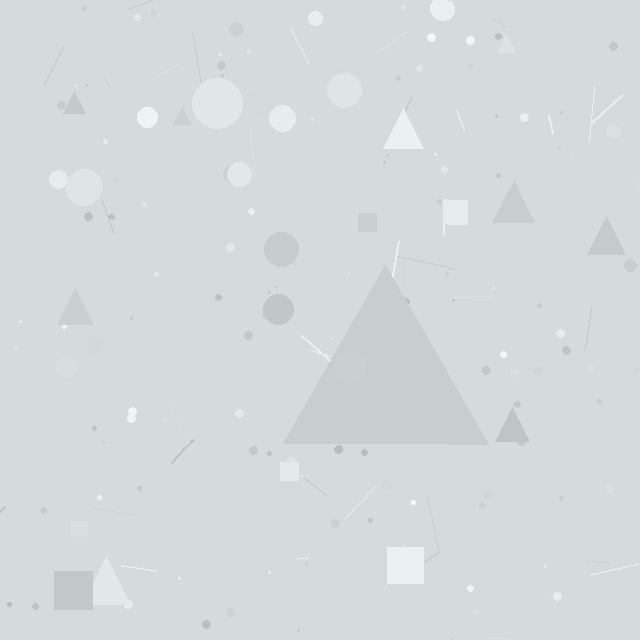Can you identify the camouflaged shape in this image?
The camouflaged shape is a triangle.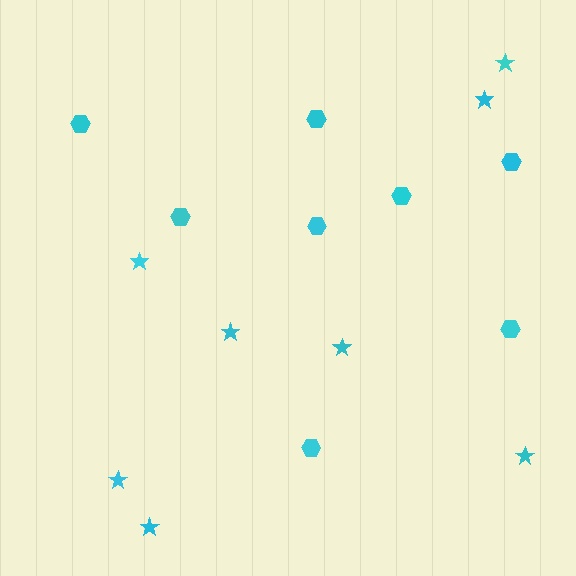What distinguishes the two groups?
There are 2 groups: one group of hexagons (8) and one group of stars (8).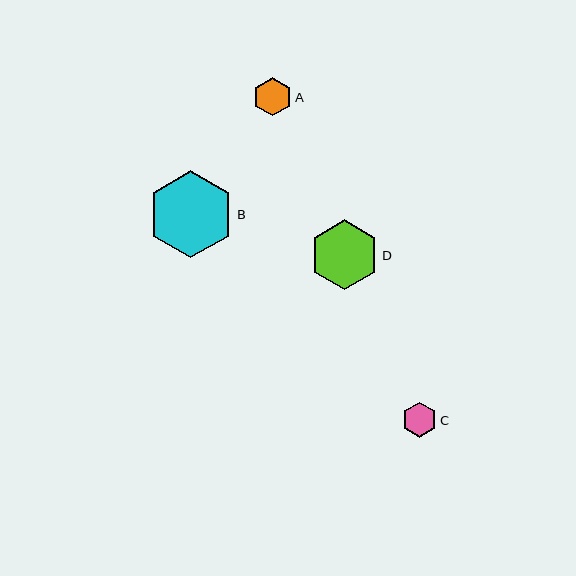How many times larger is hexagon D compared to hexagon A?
Hexagon D is approximately 1.8 times the size of hexagon A.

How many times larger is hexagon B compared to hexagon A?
Hexagon B is approximately 2.3 times the size of hexagon A.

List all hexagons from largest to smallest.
From largest to smallest: B, D, A, C.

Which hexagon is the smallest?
Hexagon C is the smallest with a size of approximately 35 pixels.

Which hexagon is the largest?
Hexagon B is the largest with a size of approximately 87 pixels.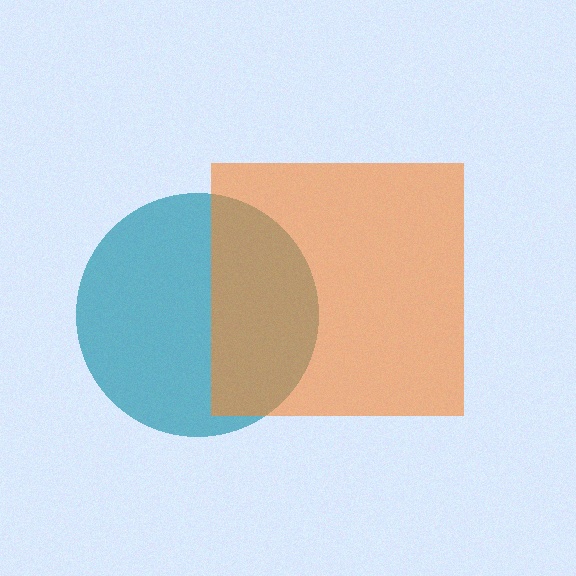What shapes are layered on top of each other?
The layered shapes are: a teal circle, an orange square.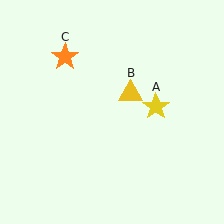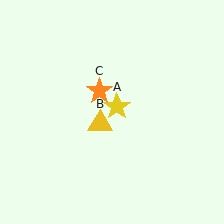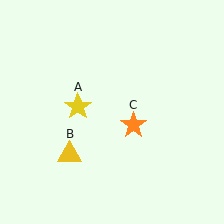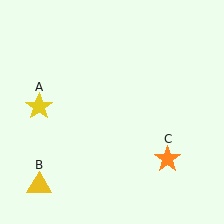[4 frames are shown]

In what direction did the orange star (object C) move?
The orange star (object C) moved down and to the right.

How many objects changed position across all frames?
3 objects changed position: yellow star (object A), yellow triangle (object B), orange star (object C).